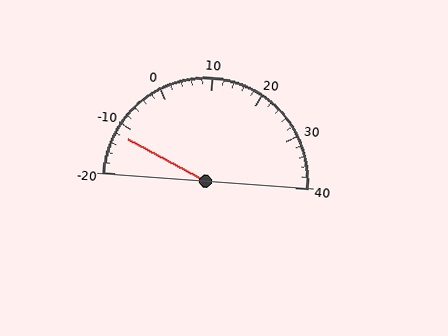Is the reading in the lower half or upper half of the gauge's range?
The reading is in the lower half of the range (-20 to 40).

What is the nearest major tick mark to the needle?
The nearest major tick mark is -10.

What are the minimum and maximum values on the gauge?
The gauge ranges from -20 to 40.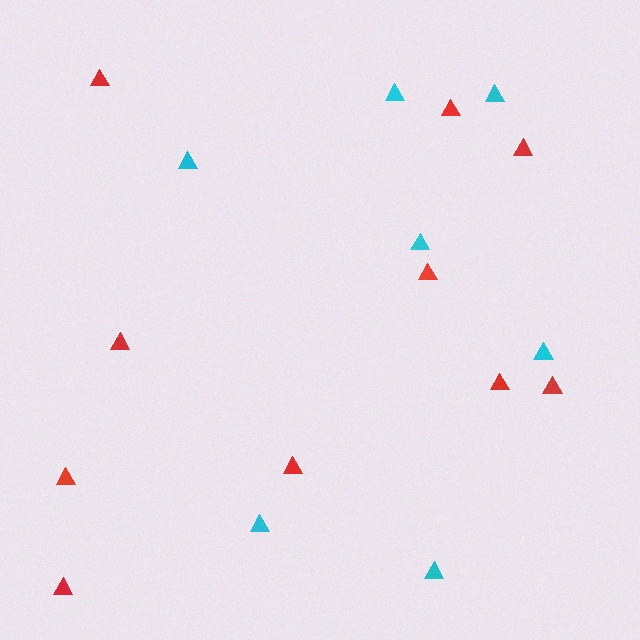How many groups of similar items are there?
There are 2 groups: one group of cyan triangles (7) and one group of red triangles (10).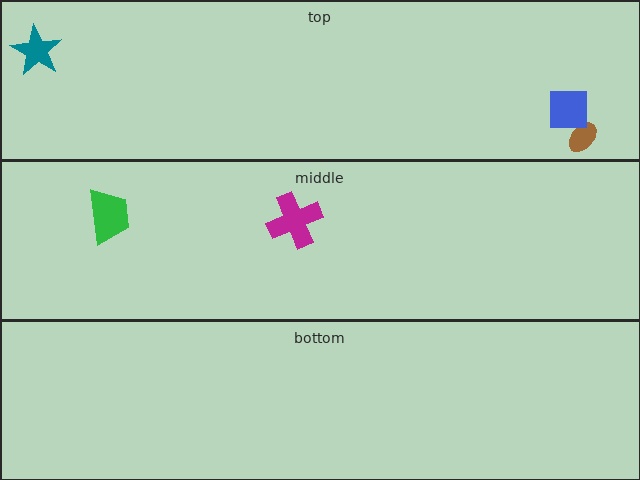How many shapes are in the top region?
3.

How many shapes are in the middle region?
2.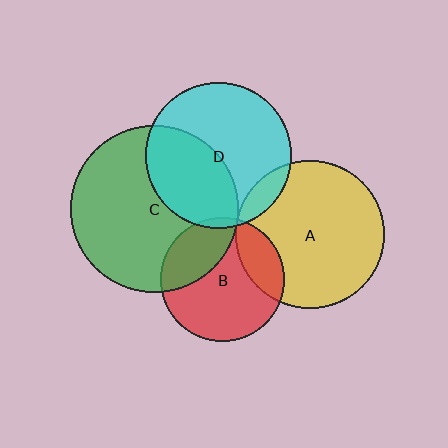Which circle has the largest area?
Circle C (green).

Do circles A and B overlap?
Yes.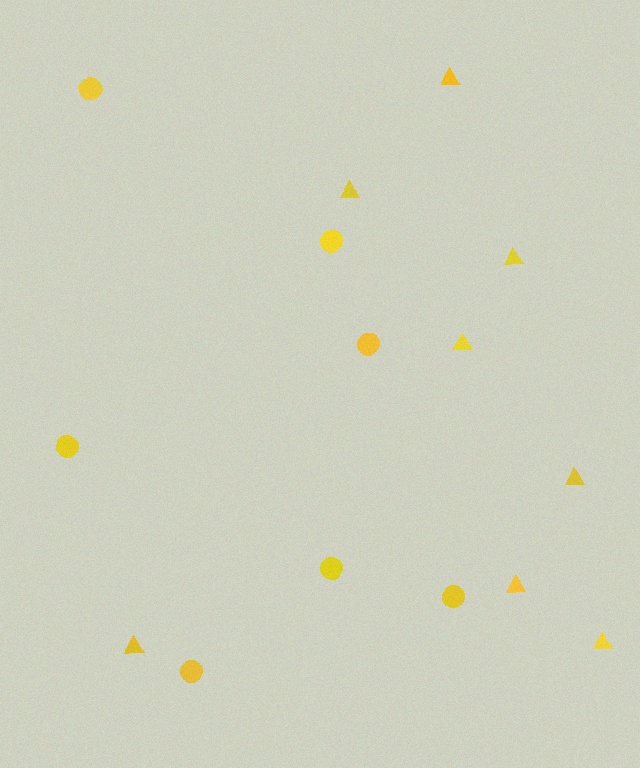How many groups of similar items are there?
There are 2 groups: one group of triangles (8) and one group of circles (7).